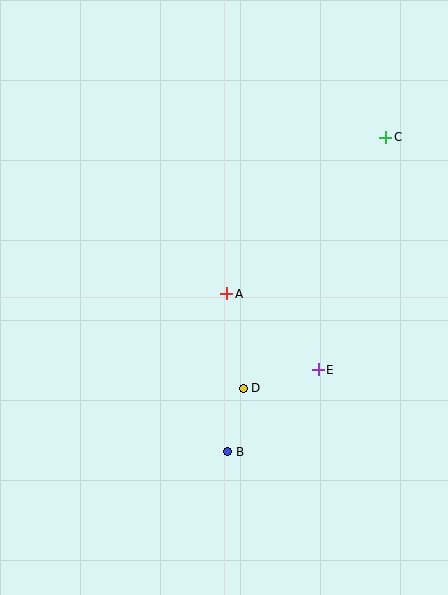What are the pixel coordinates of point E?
Point E is at (318, 370).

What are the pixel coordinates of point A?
Point A is at (227, 294).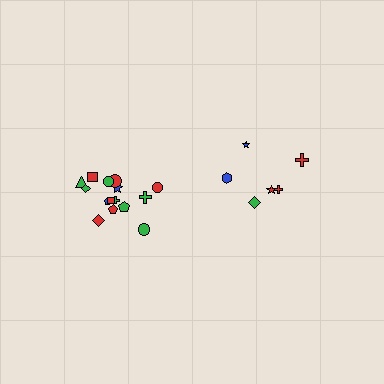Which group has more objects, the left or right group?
The left group.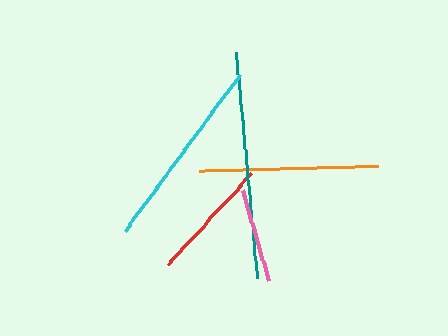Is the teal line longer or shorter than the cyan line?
The teal line is longer than the cyan line.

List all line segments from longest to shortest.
From longest to shortest: teal, cyan, orange, red, pink.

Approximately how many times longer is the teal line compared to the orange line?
The teal line is approximately 1.3 times the length of the orange line.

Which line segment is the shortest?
The pink line is the shortest at approximately 94 pixels.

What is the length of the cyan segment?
The cyan segment is approximately 194 pixels long.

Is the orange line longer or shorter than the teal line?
The teal line is longer than the orange line.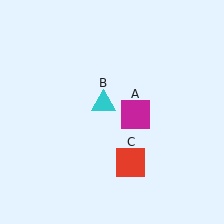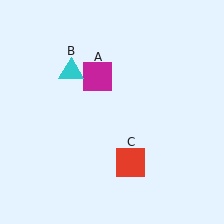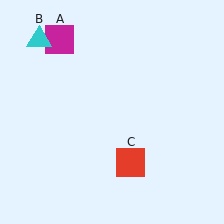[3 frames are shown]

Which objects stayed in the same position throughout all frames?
Red square (object C) remained stationary.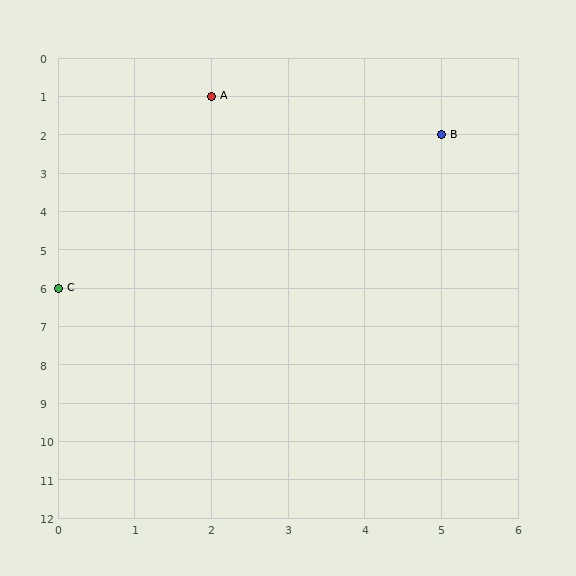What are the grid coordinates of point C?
Point C is at grid coordinates (0, 6).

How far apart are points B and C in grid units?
Points B and C are 5 columns and 4 rows apart (about 6.4 grid units diagonally).